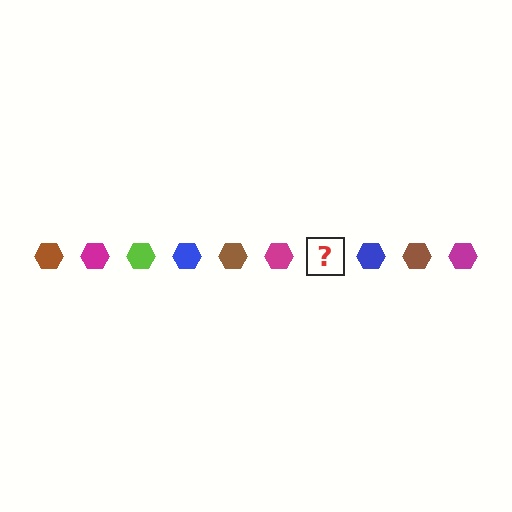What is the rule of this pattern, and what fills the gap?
The rule is that the pattern cycles through brown, magenta, lime, blue hexagons. The gap should be filled with a lime hexagon.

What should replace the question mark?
The question mark should be replaced with a lime hexagon.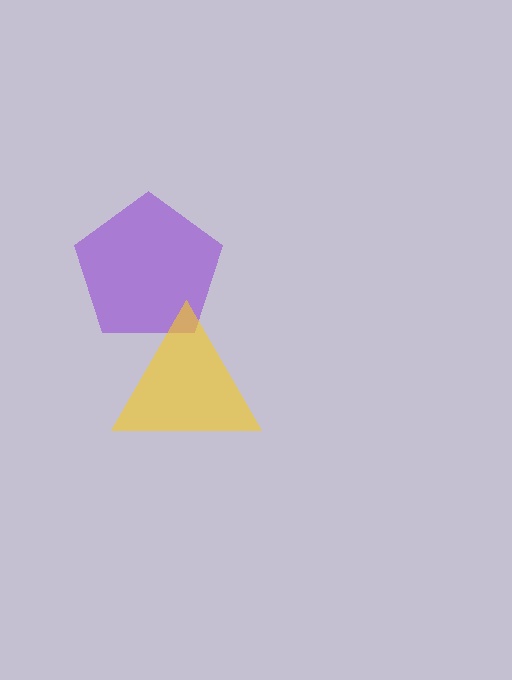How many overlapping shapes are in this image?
There are 2 overlapping shapes in the image.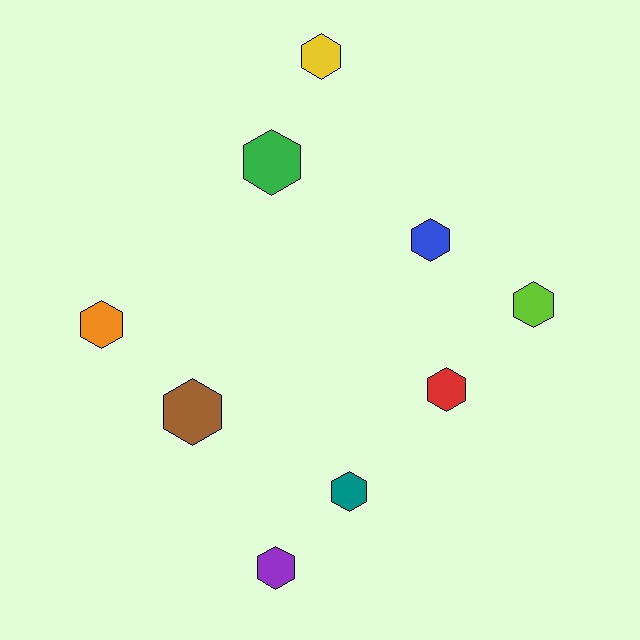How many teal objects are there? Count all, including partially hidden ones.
There is 1 teal object.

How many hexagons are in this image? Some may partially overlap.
There are 9 hexagons.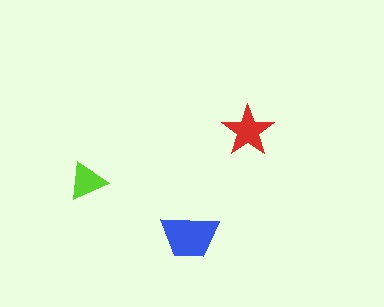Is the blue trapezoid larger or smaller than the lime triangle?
Larger.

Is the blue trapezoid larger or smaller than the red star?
Larger.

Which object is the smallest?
The lime triangle.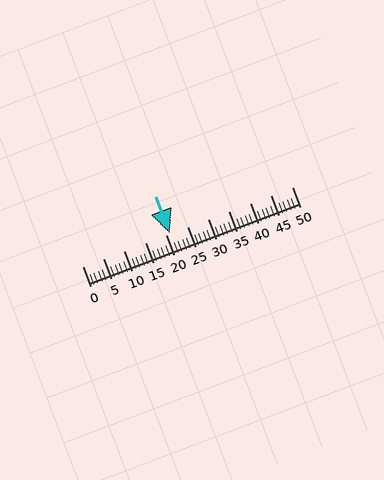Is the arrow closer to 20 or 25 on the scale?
The arrow is closer to 20.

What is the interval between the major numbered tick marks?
The major tick marks are spaced 5 units apart.